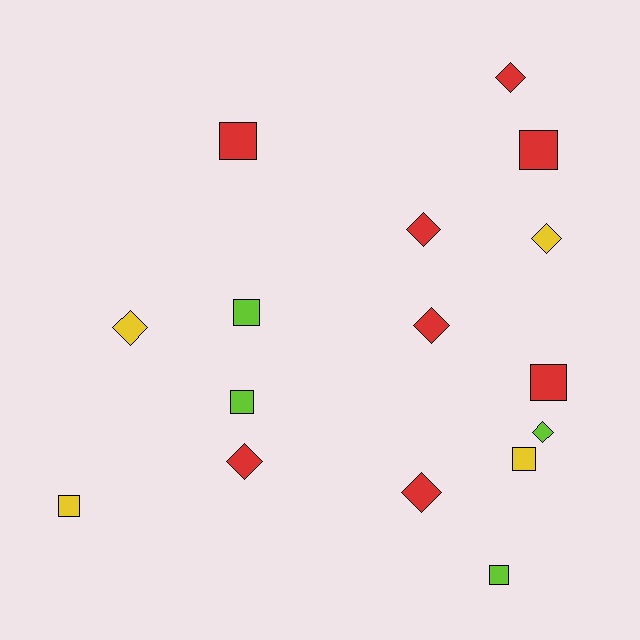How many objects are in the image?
There are 16 objects.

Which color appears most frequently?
Red, with 8 objects.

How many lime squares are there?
There are 3 lime squares.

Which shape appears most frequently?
Diamond, with 8 objects.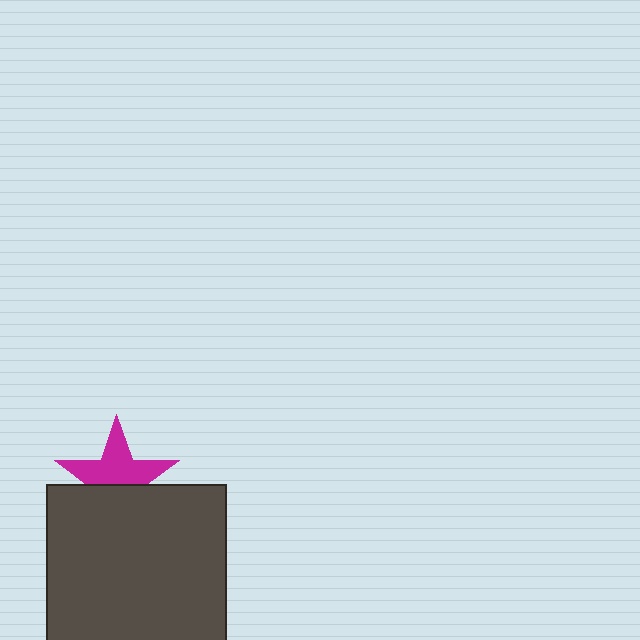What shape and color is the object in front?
The object in front is a dark gray square.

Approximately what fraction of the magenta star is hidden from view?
Roughly 42% of the magenta star is hidden behind the dark gray square.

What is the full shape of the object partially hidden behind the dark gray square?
The partially hidden object is a magenta star.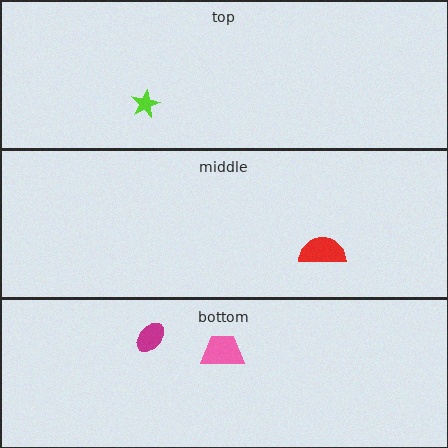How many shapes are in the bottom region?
2.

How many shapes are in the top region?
1.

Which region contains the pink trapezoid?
The bottom region.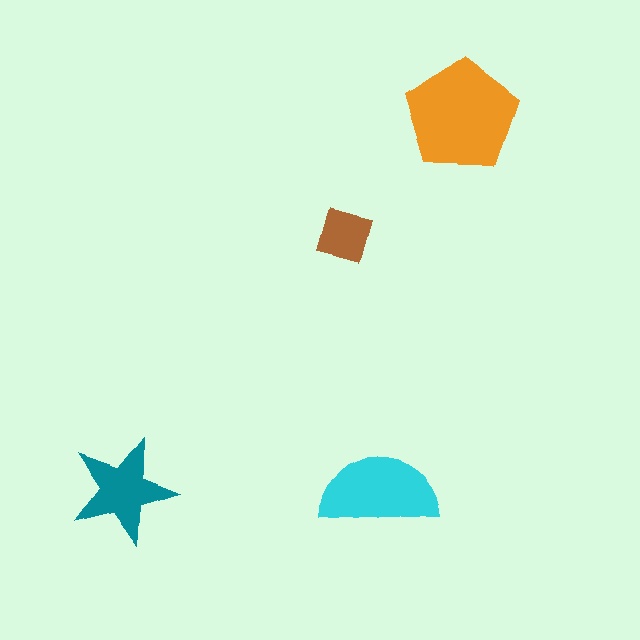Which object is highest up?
The orange pentagon is topmost.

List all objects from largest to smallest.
The orange pentagon, the cyan semicircle, the teal star, the brown square.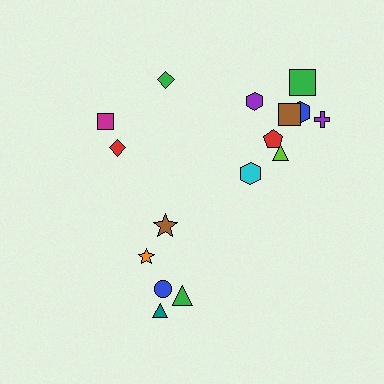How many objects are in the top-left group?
There are 3 objects.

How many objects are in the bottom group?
There are 5 objects.